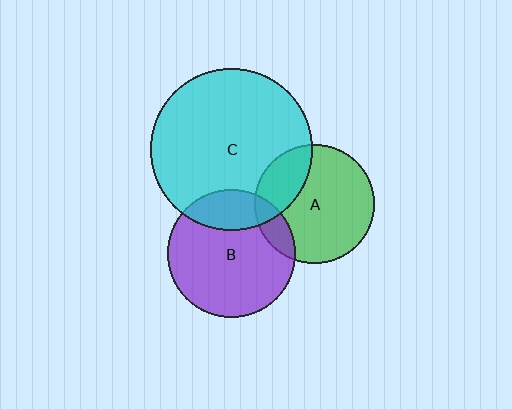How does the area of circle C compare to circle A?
Approximately 1.8 times.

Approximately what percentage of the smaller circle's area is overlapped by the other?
Approximately 15%.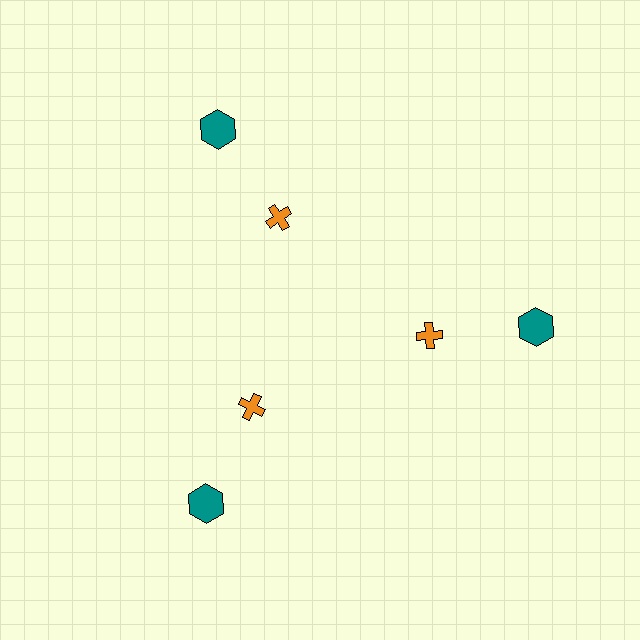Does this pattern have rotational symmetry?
Yes, this pattern has 3-fold rotational symmetry. It looks the same after rotating 120 degrees around the center.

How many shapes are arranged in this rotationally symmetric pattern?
There are 6 shapes, arranged in 3 groups of 2.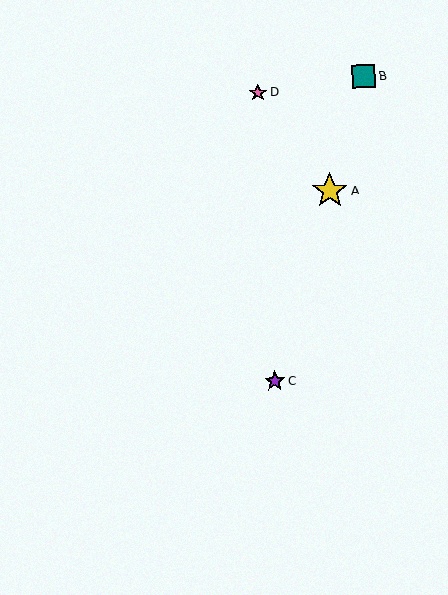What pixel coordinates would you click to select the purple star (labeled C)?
Click at (275, 382) to select the purple star C.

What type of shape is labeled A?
Shape A is a yellow star.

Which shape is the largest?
The yellow star (labeled A) is the largest.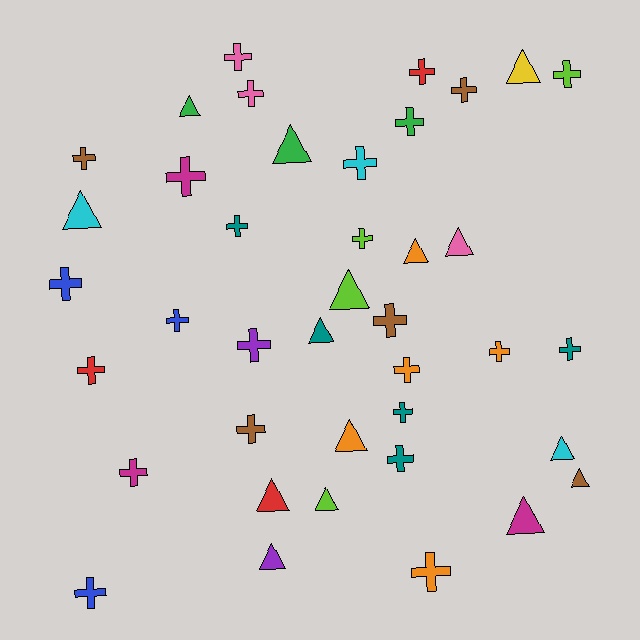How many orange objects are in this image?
There are 5 orange objects.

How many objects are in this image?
There are 40 objects.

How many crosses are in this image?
There are 25 crosses.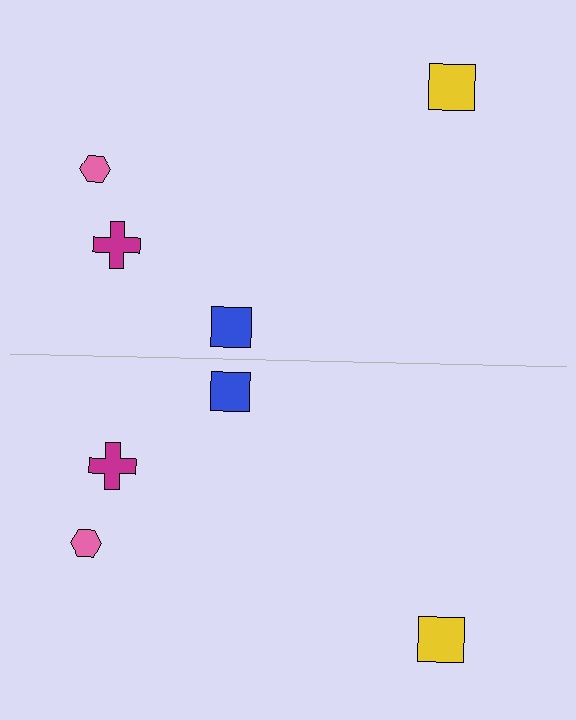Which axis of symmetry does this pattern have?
The pattern has a horizontal axis of symmetry running through the center of the image.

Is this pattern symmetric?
Yes, this pattern has bilateral (reflection) symmetry.